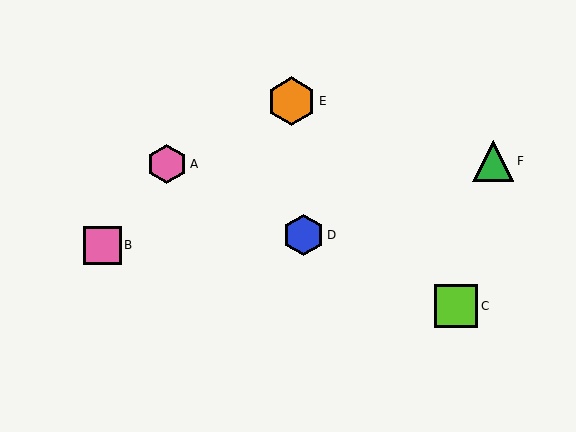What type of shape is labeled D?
Shape D is a blue hexagon.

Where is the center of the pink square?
The center of the pink square is at (102, 245).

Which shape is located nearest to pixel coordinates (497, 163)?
The green triangle (labeled F) at (493, 161) is nearest to that location.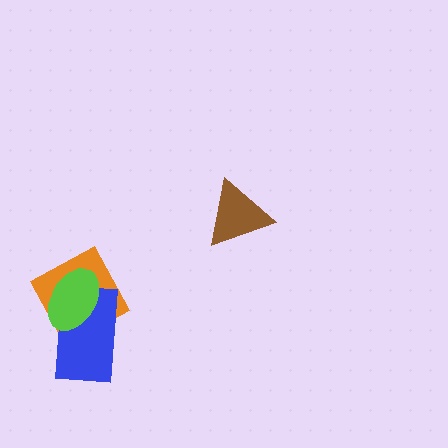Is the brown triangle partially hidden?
No, no other shape covers it.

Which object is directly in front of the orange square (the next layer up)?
The blue rectangle is directly in front of the orange square.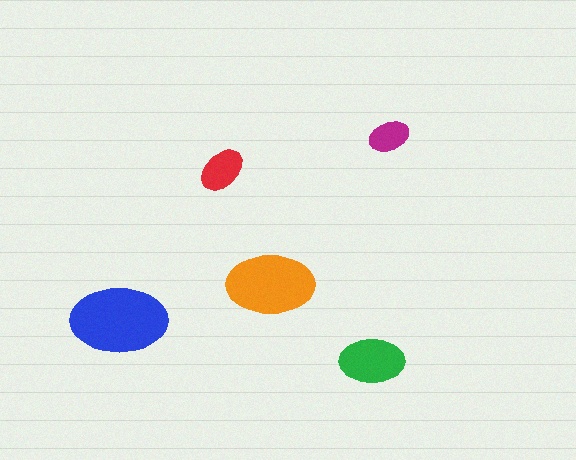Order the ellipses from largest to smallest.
the blue one, the orange one, the green one, the red one, the magenta one.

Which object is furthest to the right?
The magenta ellipse is rightmost.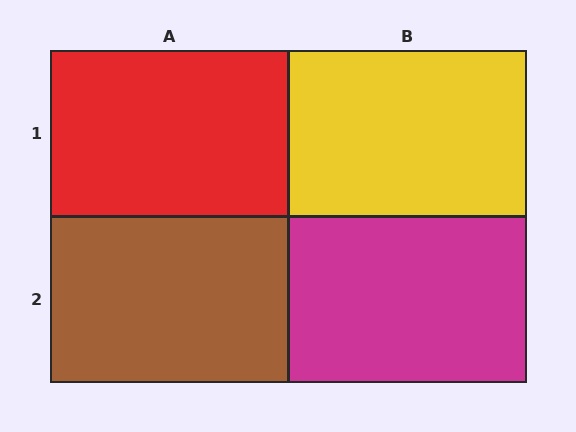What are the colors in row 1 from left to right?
Red, yellow.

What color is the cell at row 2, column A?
Brown.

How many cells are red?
1 cell is red.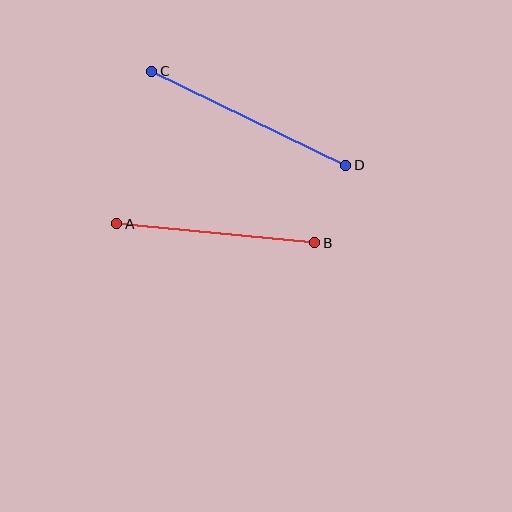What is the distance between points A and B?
The distance is approximately 199 pixels.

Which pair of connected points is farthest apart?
Points C and D are farthest apart.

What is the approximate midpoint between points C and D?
The midpoint is at approximately (249, 118) pixels.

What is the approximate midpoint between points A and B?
The midpoint is at approximately (216, 233) pixels.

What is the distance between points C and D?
The distance is approximately 215 pixels.